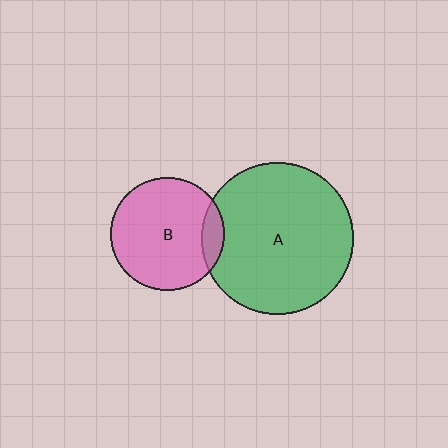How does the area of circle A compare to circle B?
Approximately 1.8 times.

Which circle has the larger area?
Circle A (green).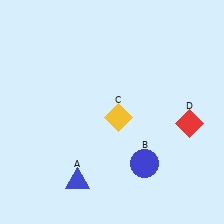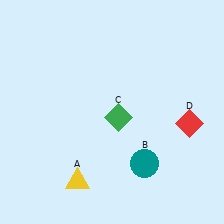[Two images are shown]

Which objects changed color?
A changed from blue to yellow. B changed from blue to teal. C changed from yellow to green.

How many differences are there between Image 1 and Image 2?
There are 3 differences between the two images.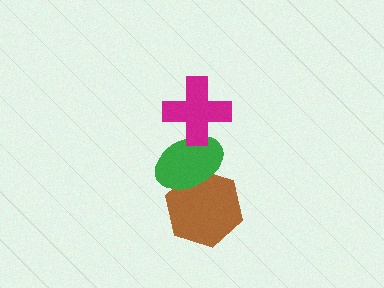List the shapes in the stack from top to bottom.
From top to bottom: the magenta cross, the green ellipse, the brown hexagon.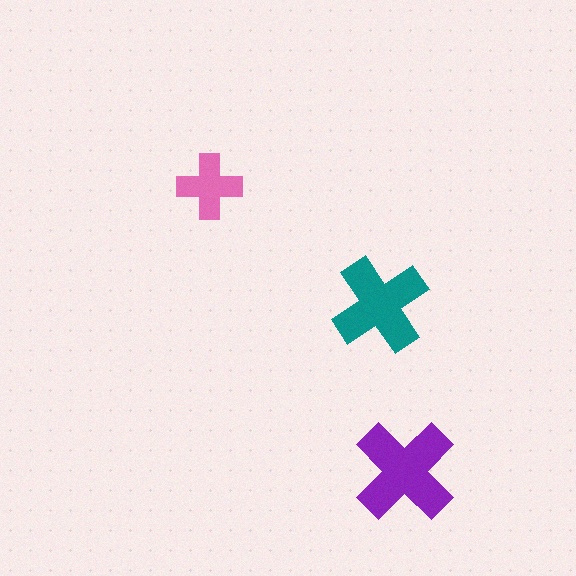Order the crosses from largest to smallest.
the purple one, the teal one, the pink one.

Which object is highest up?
The pink cross is topmost.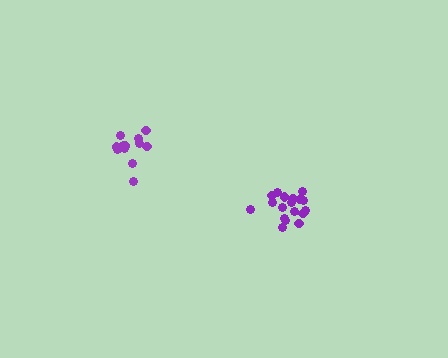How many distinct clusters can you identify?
There are 2 distinct clusters.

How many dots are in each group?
Group 1: 18 dots, Group 2: 13 dots (31 total).